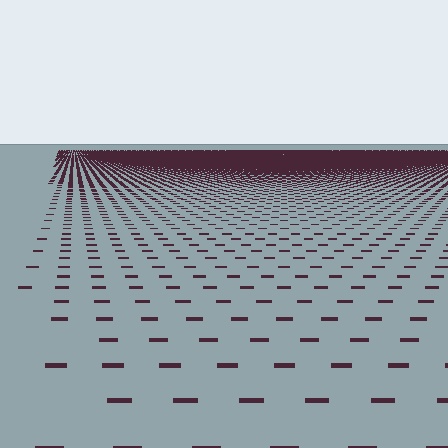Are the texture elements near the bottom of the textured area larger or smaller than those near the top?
Larger. Near the bottom, elements are closer to the viewer and appear at a bigger on-screen size.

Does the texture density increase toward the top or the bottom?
Density increases toward the top.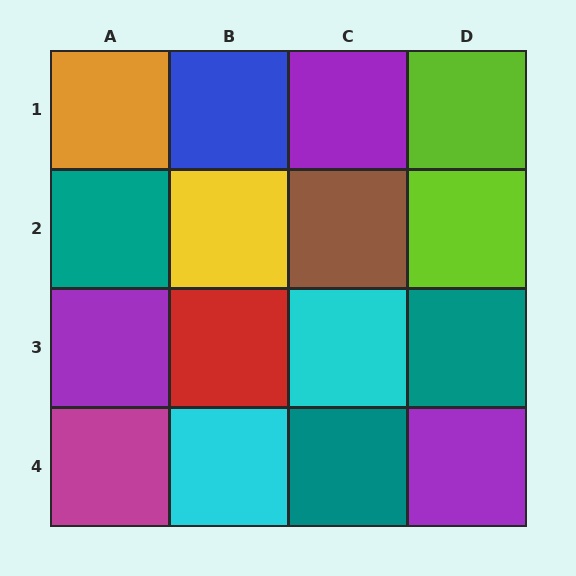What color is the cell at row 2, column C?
Brown.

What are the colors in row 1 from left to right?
Orange, blue, purple, lime.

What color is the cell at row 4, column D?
Purple.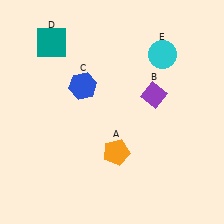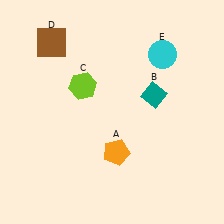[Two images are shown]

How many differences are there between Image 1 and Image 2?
There are 3 differences between the two images.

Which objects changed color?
B changed from purple to teal. C changed from blue to lime. D changed from teal to brown.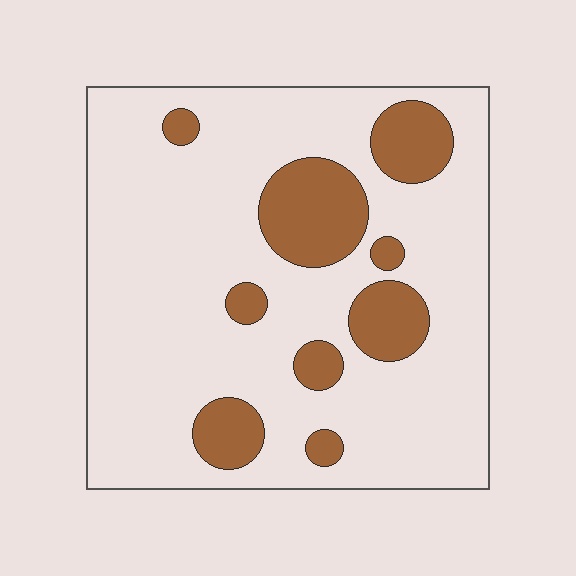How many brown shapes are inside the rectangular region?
9.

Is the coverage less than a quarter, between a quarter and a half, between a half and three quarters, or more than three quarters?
Less than a quarter.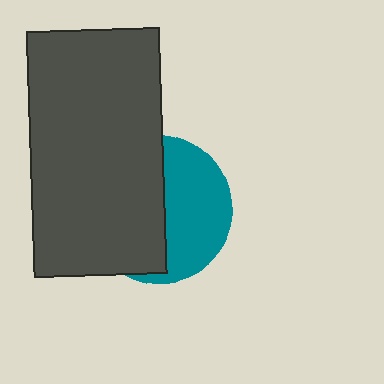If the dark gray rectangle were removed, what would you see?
You would see the complete teal circle.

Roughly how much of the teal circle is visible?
About half of it is visible (roughly 45%).